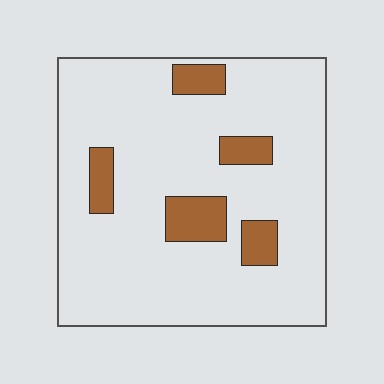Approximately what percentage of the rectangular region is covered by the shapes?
Approximately 15%.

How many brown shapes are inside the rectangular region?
5.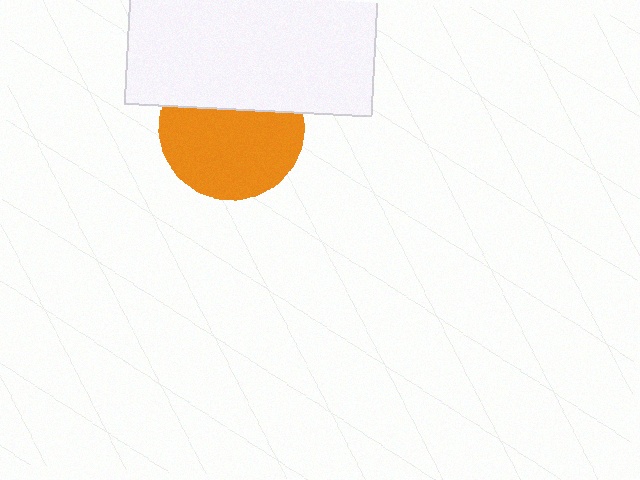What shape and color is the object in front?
The object in front is a white rectangle.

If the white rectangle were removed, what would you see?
You would see the complete orange circle.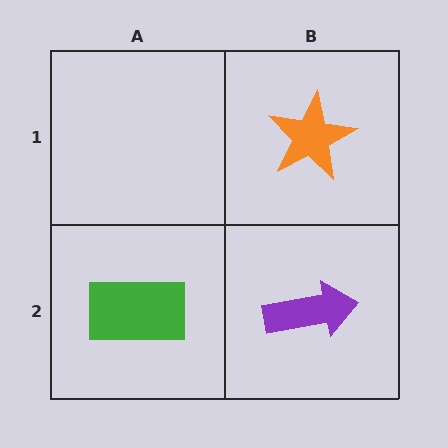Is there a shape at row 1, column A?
No, that cell is empty.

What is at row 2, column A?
A green rectangle.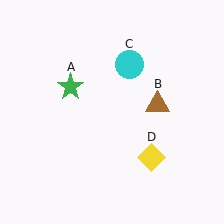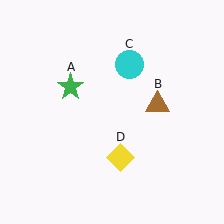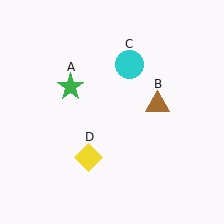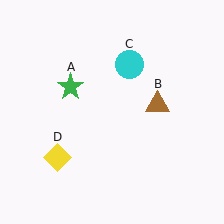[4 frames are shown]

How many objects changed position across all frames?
1 object changed position: yellow diamond (object D).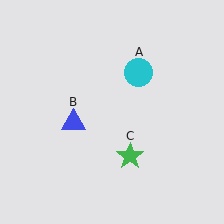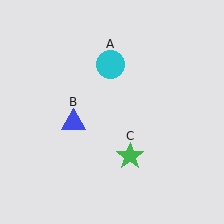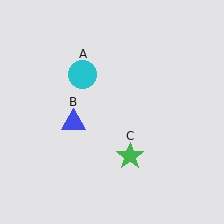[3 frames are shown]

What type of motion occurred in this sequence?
The cyan circle (object A) rotated counterclockwise around the center of the scene.